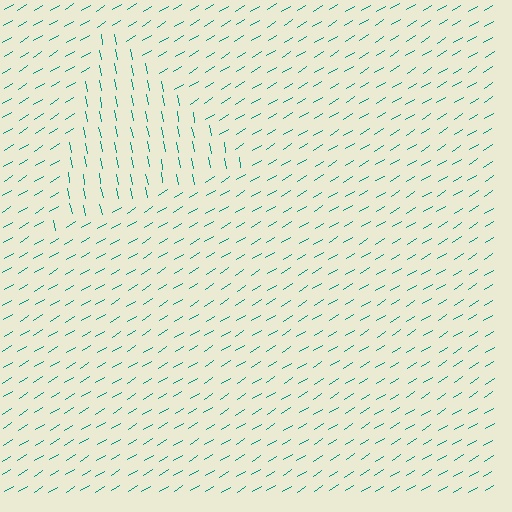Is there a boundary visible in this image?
Yes, there is a texture boundary formed by a change in line orientation.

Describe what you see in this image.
The image is filled with small teal line segments. A triangle region in the image has lines oriented differently from the surrounding lines, creating a visible texture boundary.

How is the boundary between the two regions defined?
The boundary is defined purely by a change in line orientation (approximately 70 degrees difference). All lines are the same color and thickness.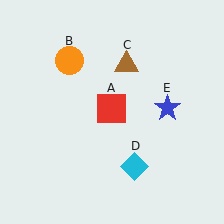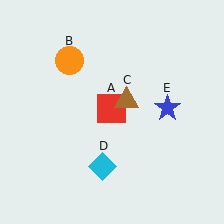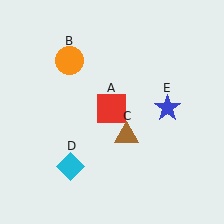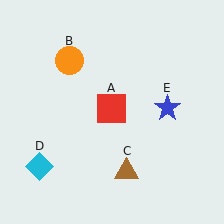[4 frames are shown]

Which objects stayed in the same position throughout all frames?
Red square (object A) and orange circle (object B) and blue star (object E) remained stationary.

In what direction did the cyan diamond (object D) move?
The cyan diamond (object D) moved left.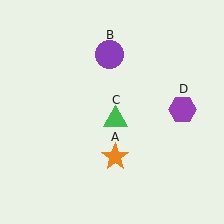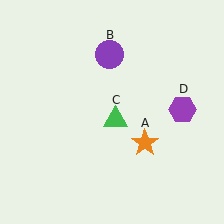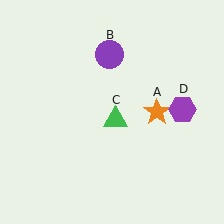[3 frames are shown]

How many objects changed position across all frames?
1 object changed position: orange star (object A).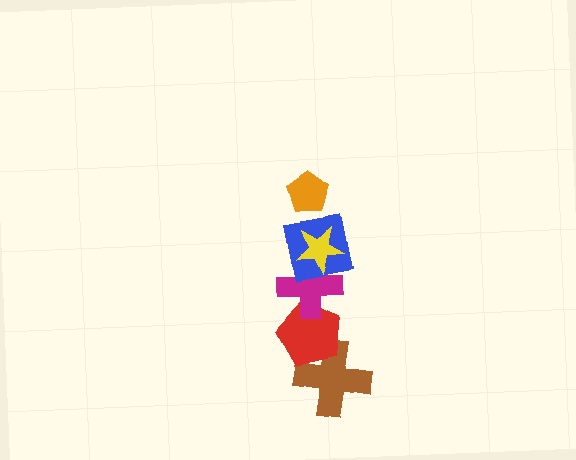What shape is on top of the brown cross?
The red pentagon is on top of the brown cross.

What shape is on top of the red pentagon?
The magenta cross is on top of the red pentagon.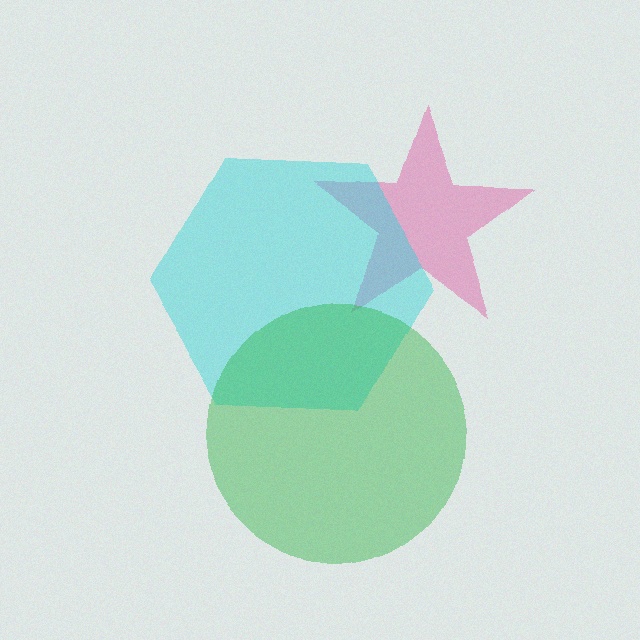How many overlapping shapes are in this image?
There are 3 overlapping shapes in the image.